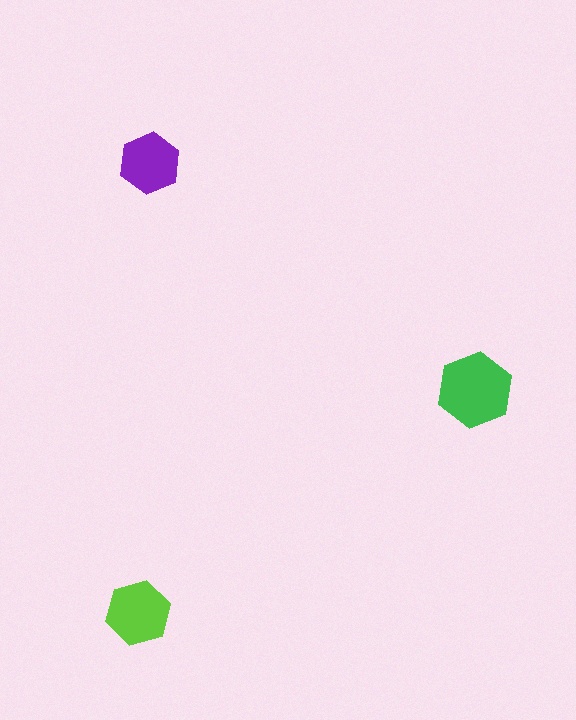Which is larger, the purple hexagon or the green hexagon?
The green one.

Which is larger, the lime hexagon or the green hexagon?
The green one.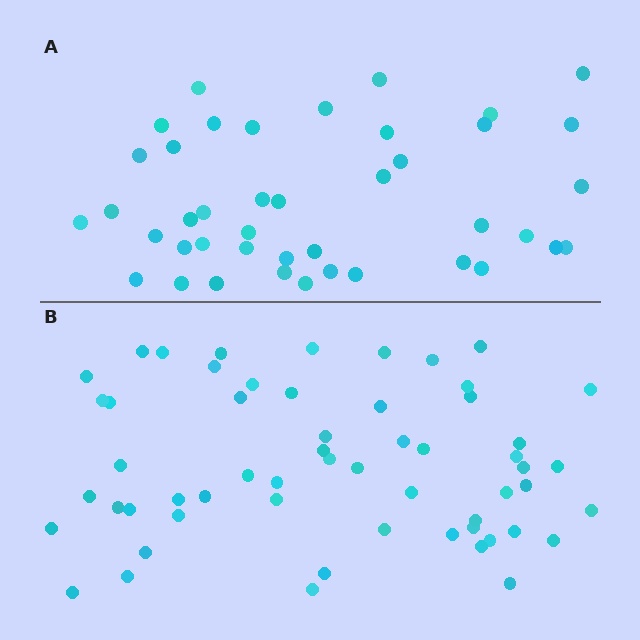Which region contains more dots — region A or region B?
Region B (the bottom region) has more dots.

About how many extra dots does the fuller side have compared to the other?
Region B has approximately 15 more dots than region A.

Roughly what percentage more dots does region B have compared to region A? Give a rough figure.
About 35% more.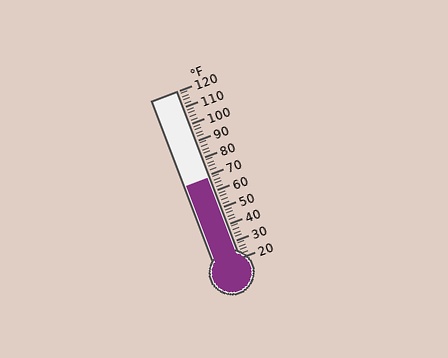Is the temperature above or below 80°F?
The temperature is below 80°F.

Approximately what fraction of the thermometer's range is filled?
The thermometer is filled to approximately 50% of its range.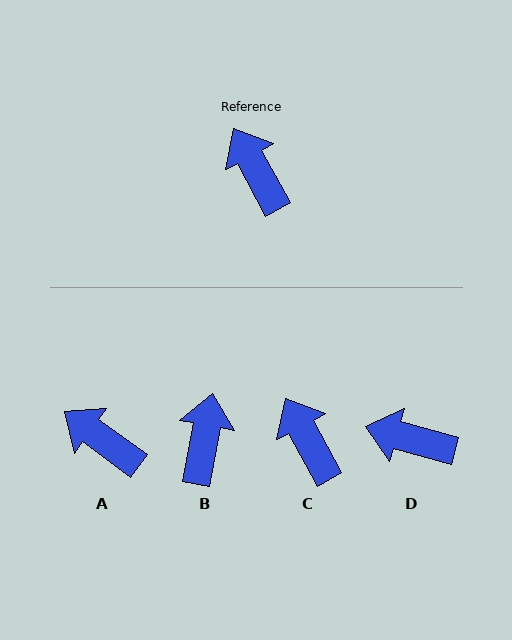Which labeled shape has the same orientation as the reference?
C.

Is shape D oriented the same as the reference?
No, it is off by about 46 degrees.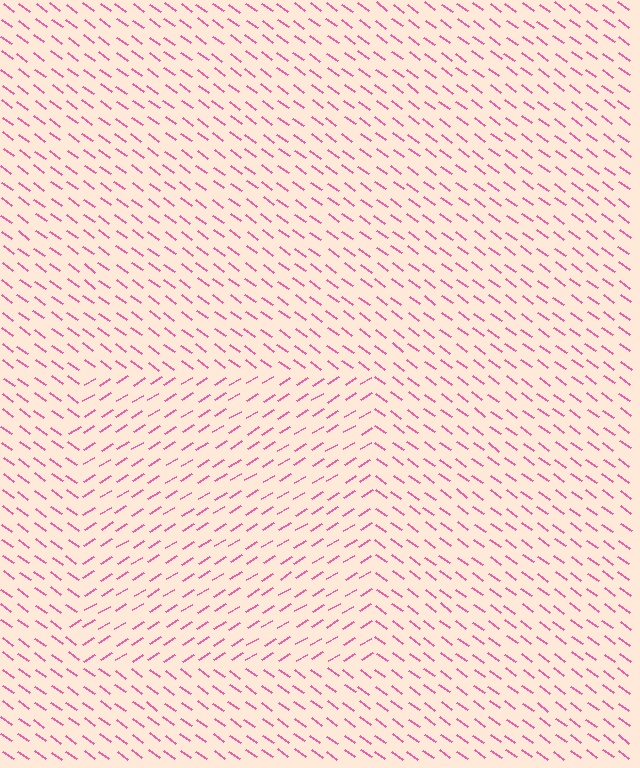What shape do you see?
I see a rectangle.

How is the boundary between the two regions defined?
The boundary is defined purely by a change in line orientation (approximately 67 degrees difference). All lines are the same color and thickness.